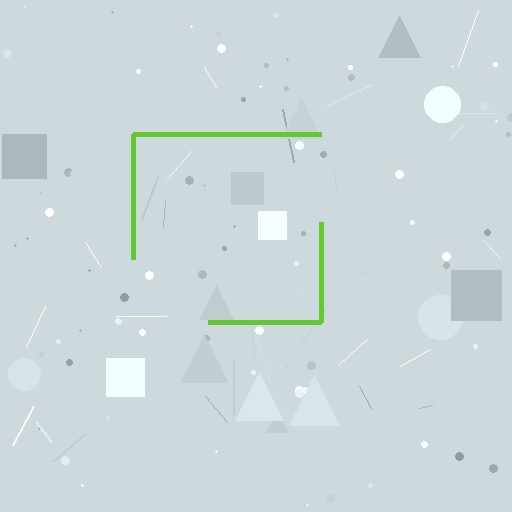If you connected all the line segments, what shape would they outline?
They would outline a square.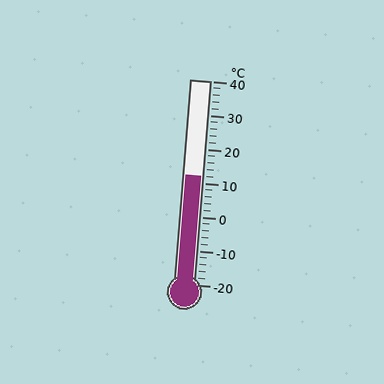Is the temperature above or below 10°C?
The temperature is above 10°C.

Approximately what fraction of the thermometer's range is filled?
The thermometer is filled to approximately 55% of its range.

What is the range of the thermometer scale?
The thermometer scale ranges from -20°C to 40°C.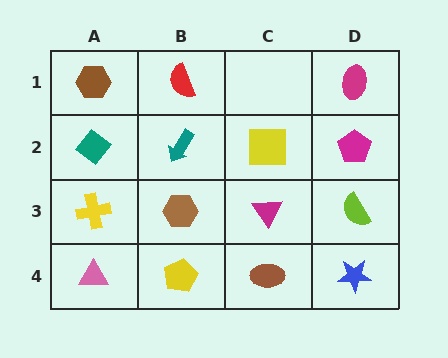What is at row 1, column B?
A red semicircle.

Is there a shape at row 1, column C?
No, that cell is empty.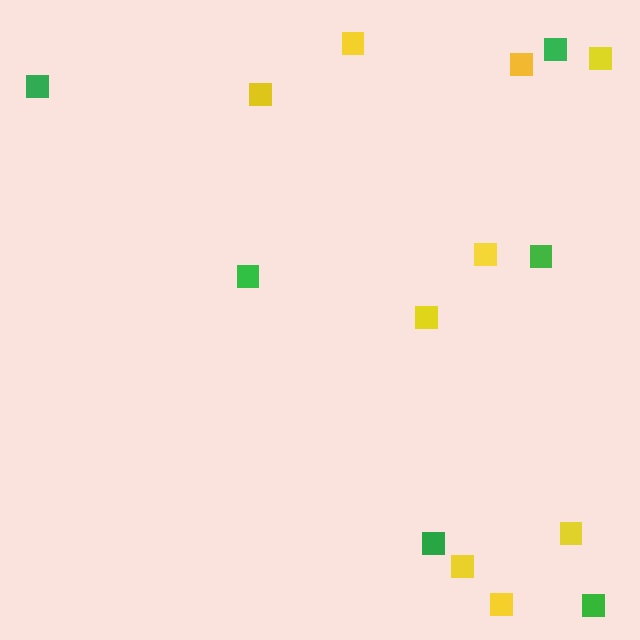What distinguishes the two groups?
There are 2 groups: one group of green squares (6) and one group of yellow squares (9).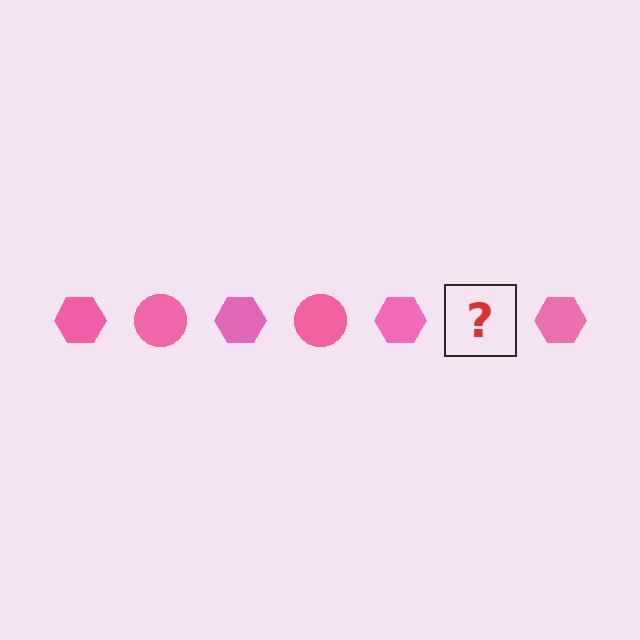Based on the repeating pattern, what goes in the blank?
The blank should be a pink circle.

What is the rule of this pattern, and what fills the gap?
The rule is that the pattern cycles through hexagon, circle shapes in pink. The gap should be filled with a pink circle.